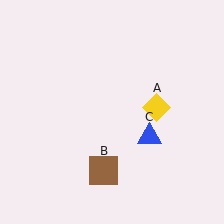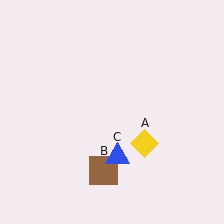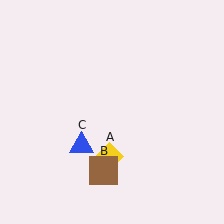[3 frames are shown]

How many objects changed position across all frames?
2 objects changed position: yellow diamond (object A), blue triangle (object C).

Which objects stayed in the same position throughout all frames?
Brown square (object B) remained stationary.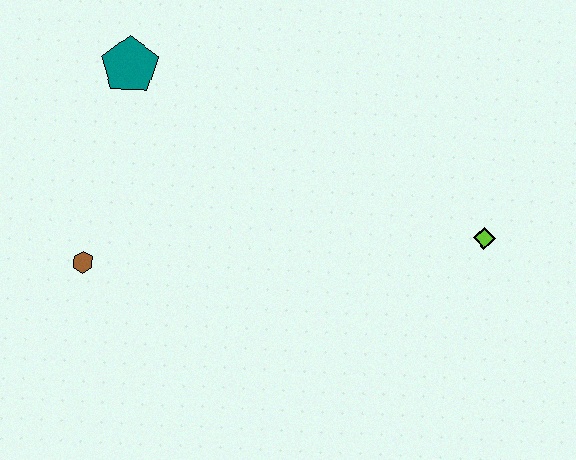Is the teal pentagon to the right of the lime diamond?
No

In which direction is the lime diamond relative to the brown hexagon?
The lime diamond is to the right of the brown hexagon.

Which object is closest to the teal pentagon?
The brown hexagon is closest to the teal pentagon.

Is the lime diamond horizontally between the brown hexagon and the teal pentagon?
No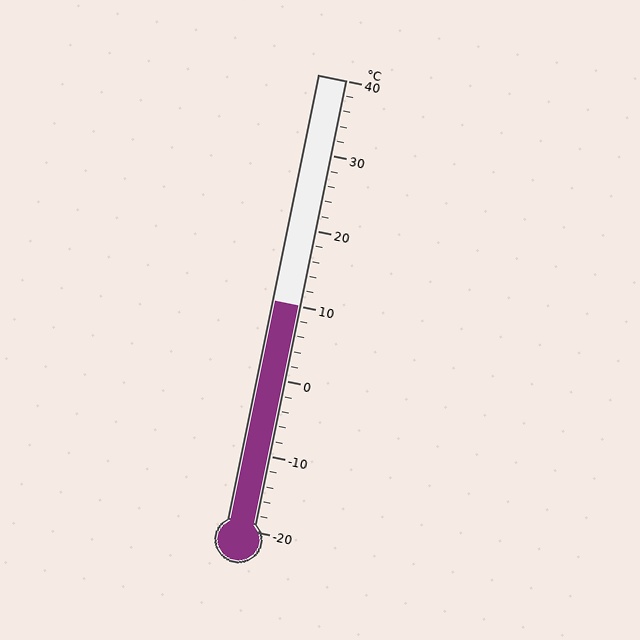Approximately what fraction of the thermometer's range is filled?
The thermometer is filled to approximately 50% of its range.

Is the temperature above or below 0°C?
The temperature is above 0°C.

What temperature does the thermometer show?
The thermometer shows approximately 10°C.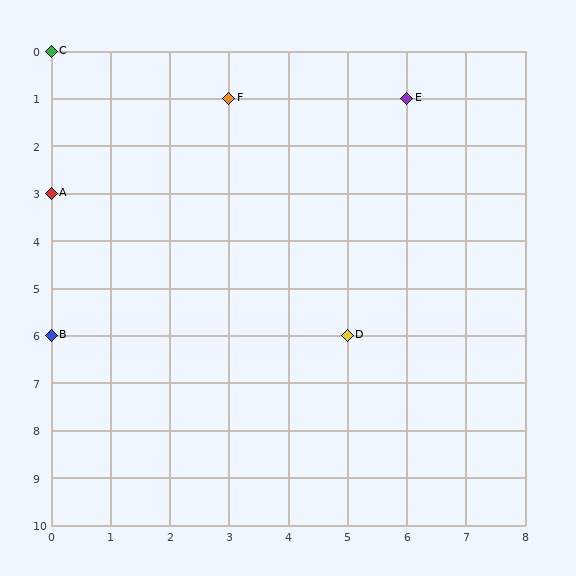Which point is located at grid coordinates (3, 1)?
Point F is at (3, 1).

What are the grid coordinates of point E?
Point E is at grid coordinates (6, 1).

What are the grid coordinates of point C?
Point C is at grid coordinates (0, 0).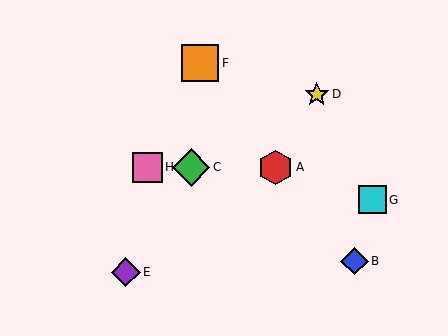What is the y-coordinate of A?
Object A is at y≈167.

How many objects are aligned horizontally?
3 objects (A, C, H) are aligned horizontally.